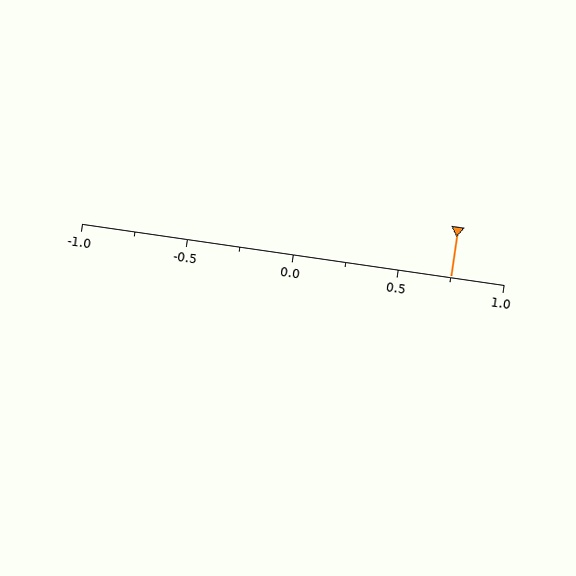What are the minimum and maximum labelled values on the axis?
The axis runs from -1.0 to 1.0.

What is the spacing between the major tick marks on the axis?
The major ticks are spaced 0.5 apart.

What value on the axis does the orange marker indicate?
The marker indicates approximately 0.75.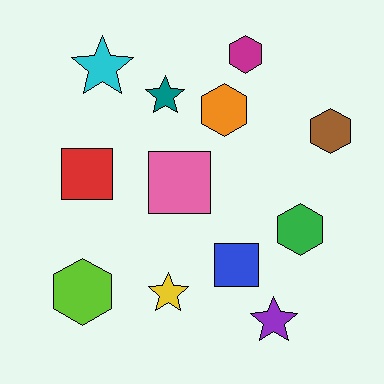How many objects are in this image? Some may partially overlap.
There are 12 objects.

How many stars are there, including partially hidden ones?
There are 4 stars.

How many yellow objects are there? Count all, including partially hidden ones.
There is 1 yellow object.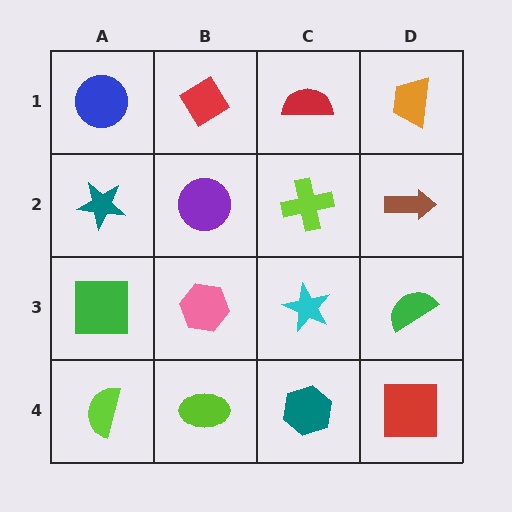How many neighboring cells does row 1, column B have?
3.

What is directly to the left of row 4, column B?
A lime semicircle.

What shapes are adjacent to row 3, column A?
A teal star (row 2, column A), a lime semicircle (row 4, column A), a pink hexagon (row 3, column B).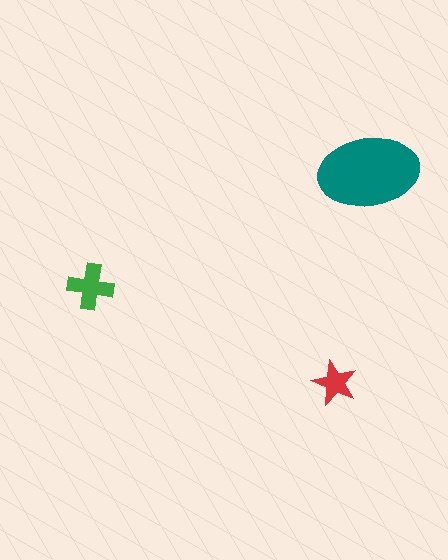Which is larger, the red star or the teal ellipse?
The teal ellipse.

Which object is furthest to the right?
The teal ellipse is rightmost.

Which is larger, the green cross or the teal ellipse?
The teal ellipse.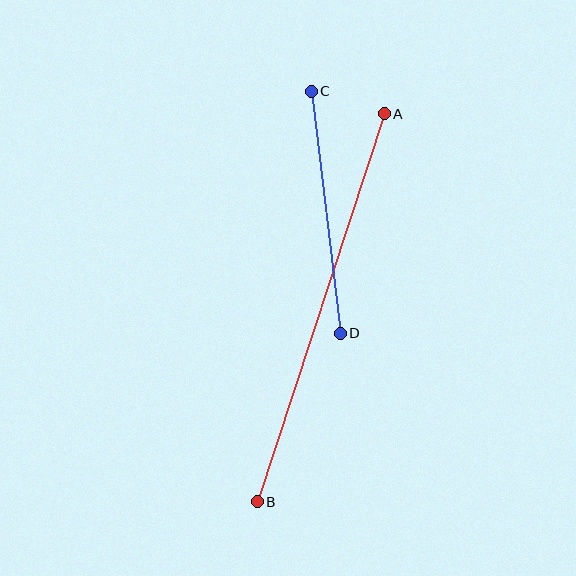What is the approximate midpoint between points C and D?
The midpoint is at approximately (326, 212) pixels.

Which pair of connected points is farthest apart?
Points A and B are farthest apart.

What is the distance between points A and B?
The distance is approximately 408 pixels.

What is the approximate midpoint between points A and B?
The midpoint is at approximately (321, 308) pixels.